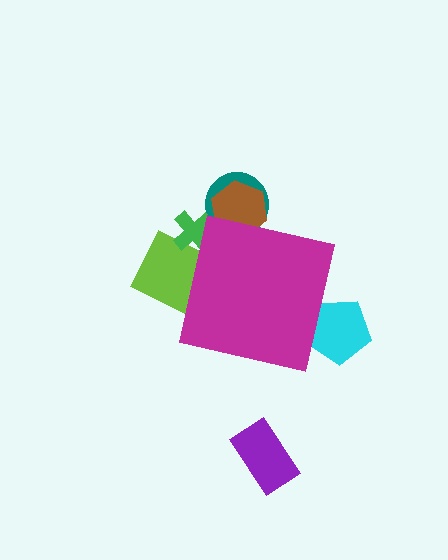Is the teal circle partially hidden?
Yes, the teal circle is partially hidden behind the magenta square.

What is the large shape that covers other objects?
A magenta square.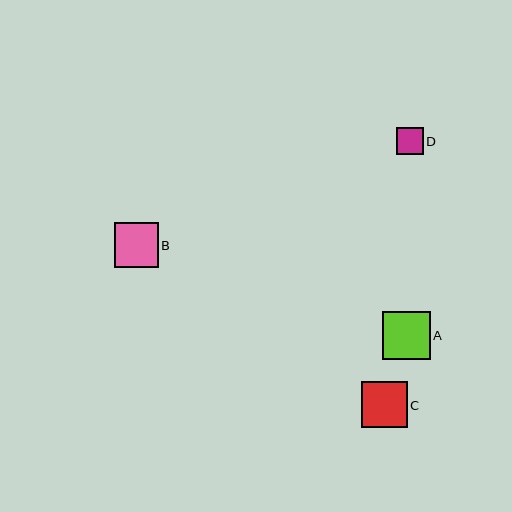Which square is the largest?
Square A is the largest with a size of approximately 47 pixels.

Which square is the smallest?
Square D is the smallest with a size of approximately 27 pixels.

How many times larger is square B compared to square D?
Square B is approximately 1.6 times the size of square D.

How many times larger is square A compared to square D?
Square A is approximately 1.8 times the size of square D.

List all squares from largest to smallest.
From largest to smallest: A, C, B, D.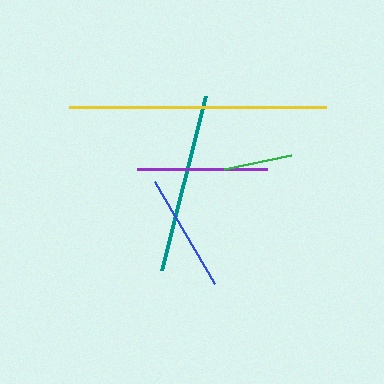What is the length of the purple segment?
The purple segment is approximately 131 pixels long.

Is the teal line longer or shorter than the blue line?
The teal line is longer than the blue line.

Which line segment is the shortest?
The green line is the shortest at approximately 68 pixels.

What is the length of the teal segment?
The teal segment is approximately 180 pixels long.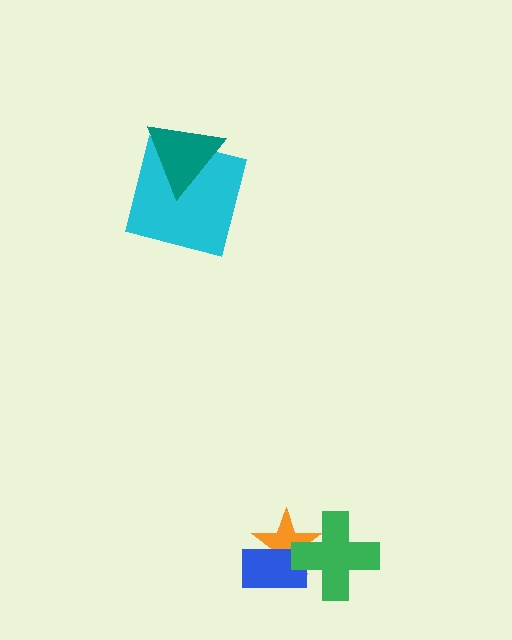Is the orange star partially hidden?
Yes, it is partially covered by another shape.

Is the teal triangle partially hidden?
No, no other shape covers it.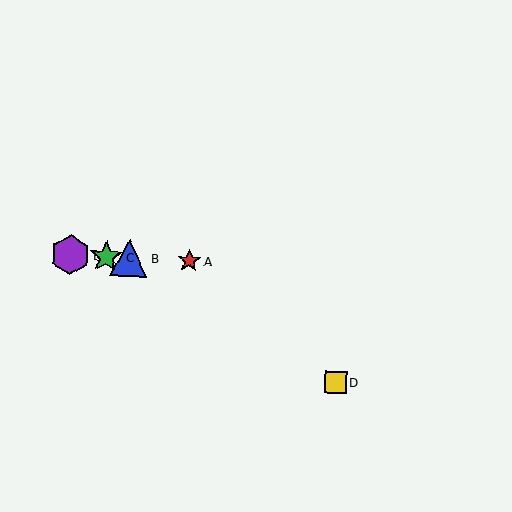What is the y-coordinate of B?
Object B is at y≈258.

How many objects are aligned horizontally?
4 objects (A, B, C, E) are aligned horizontally.